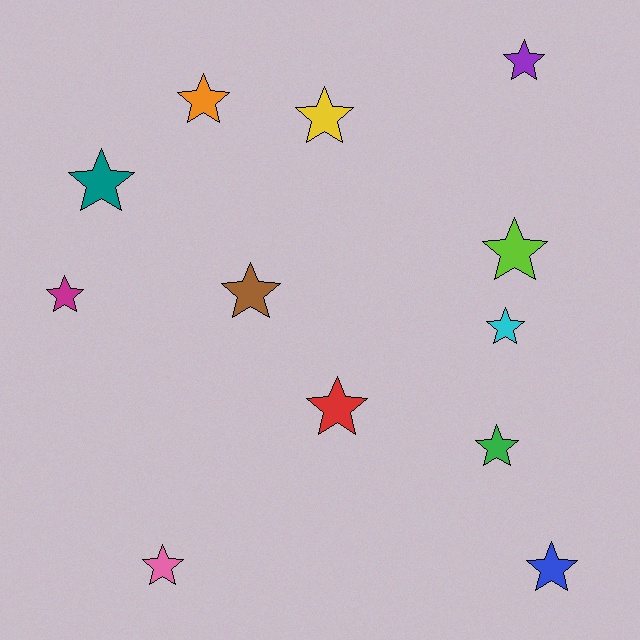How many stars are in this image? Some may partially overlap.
There are 12 stars.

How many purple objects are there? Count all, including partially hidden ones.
There is 1 purple object.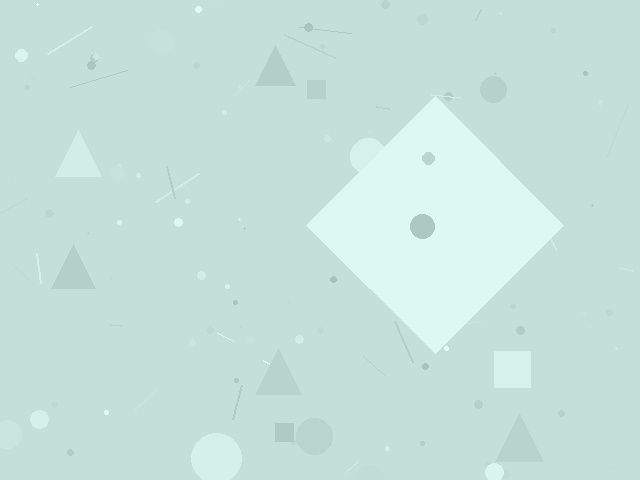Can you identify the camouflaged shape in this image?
The camouflaged shape is a diamond.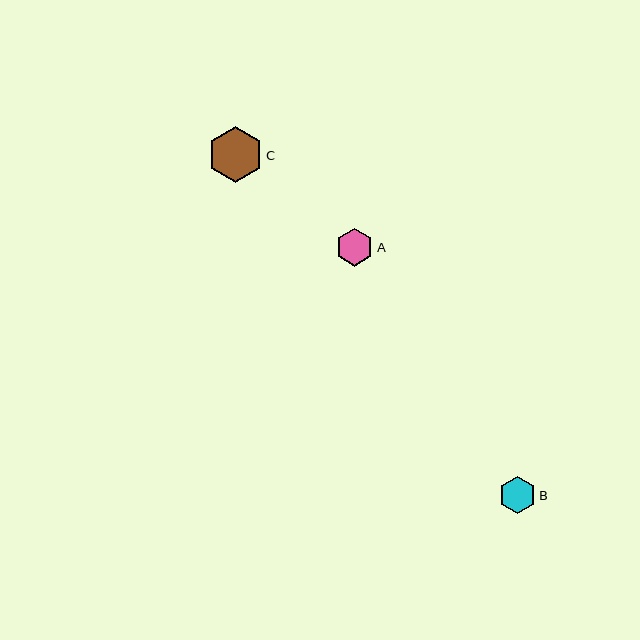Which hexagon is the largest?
Hexagon C is the largest with a size of approximately 56 pixels.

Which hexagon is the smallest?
Hexagon B is the smallest with a size of approximately 37 pixels.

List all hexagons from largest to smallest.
From largest to smallest: C, A, B.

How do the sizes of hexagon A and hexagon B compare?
Hexagon A and hexagon B are approximately the same size.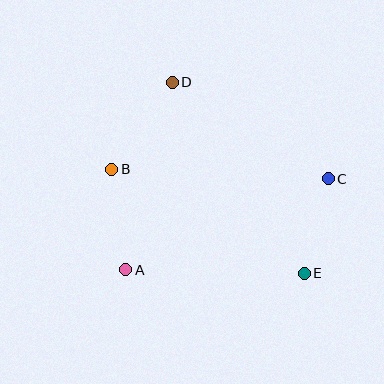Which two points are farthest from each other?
Points D and E are farthest from each other.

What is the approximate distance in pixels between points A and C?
The distance between A and C is approximately 222 pixels.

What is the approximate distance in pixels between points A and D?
The distance between A and D is approximately 193 pixels.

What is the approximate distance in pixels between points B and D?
The distance between B and D is approximately 106 pixels.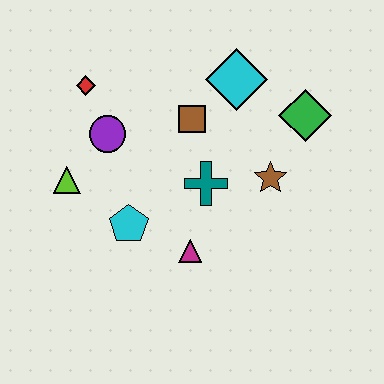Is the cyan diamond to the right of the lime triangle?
Yes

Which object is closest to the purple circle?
The red diamond is closest to the purple circle.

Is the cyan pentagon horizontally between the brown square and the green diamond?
No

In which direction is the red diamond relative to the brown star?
The red diamond is to the left of the brown star.